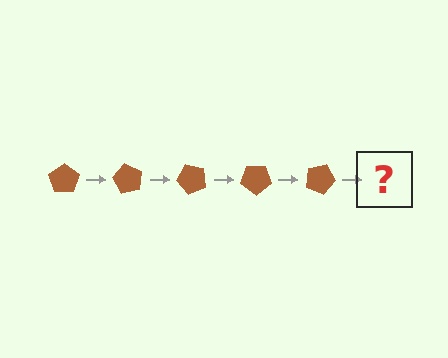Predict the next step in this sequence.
The next step is a brown pentagon rotated 300 degrees.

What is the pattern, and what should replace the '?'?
The pattern is that the pentagon rotates 60 degrees each step. The '?' should be a brown pentagon rotated 300 degrees.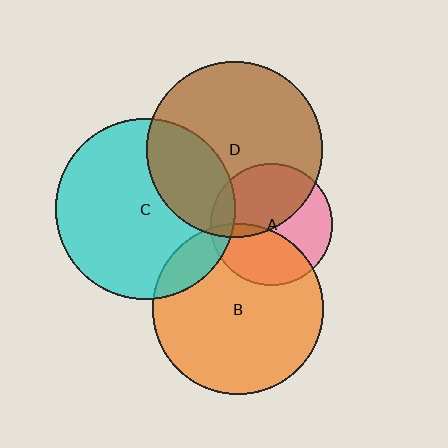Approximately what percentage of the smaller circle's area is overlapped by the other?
Approximately 15%.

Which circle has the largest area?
Circle C (cyan).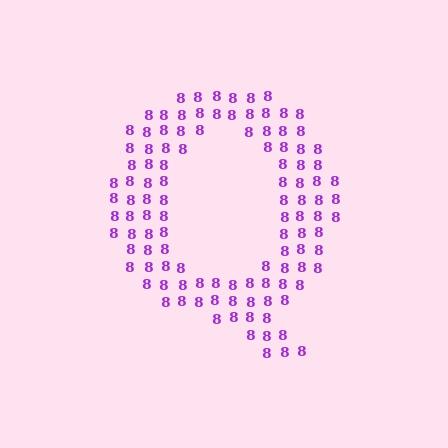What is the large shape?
The large shape is the letter Q.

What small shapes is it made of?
It is made of small digit 8's.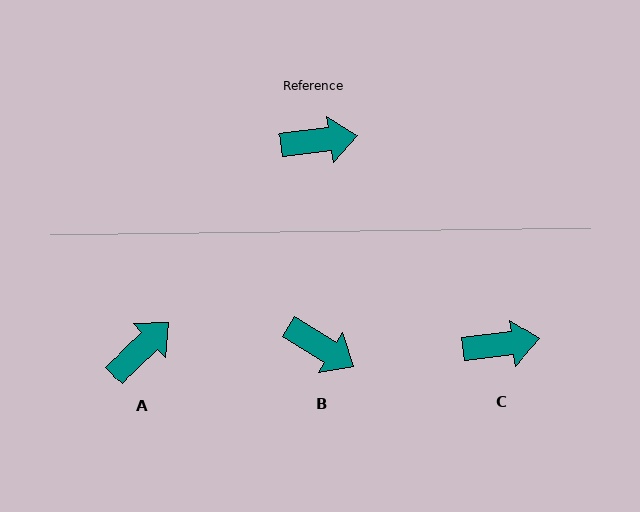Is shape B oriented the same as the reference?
No, it is off by about 38 degrees.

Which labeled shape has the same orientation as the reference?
C.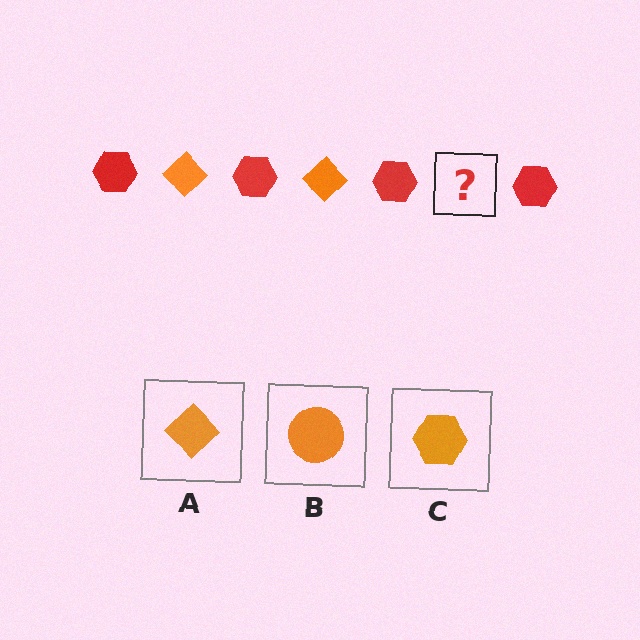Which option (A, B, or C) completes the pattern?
A.